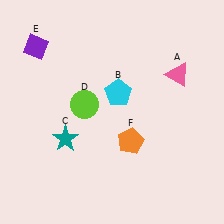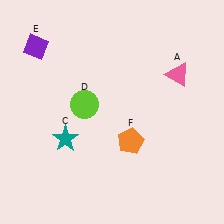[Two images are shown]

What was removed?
The cyan pentagon (B) was removed in Image 2.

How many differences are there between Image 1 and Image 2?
There is 1 difference between the two images.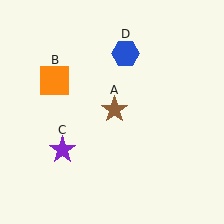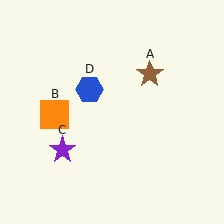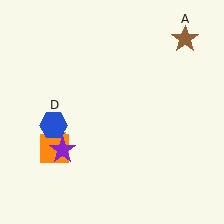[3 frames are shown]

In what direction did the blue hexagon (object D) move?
The blue hexagon (object D) moved down and to the left.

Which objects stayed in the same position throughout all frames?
Purple star (object C) remained stationary.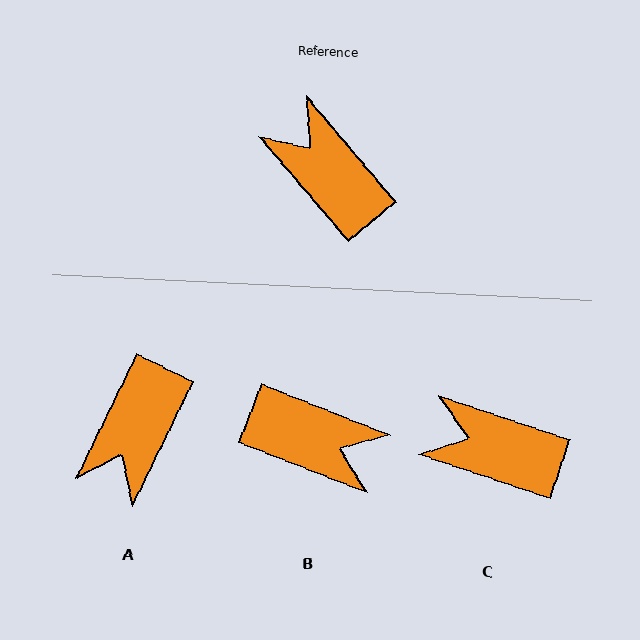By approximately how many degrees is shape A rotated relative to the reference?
Approximately 114 degrees counter-clockwise.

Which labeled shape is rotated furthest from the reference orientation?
B, about 152 degrees away.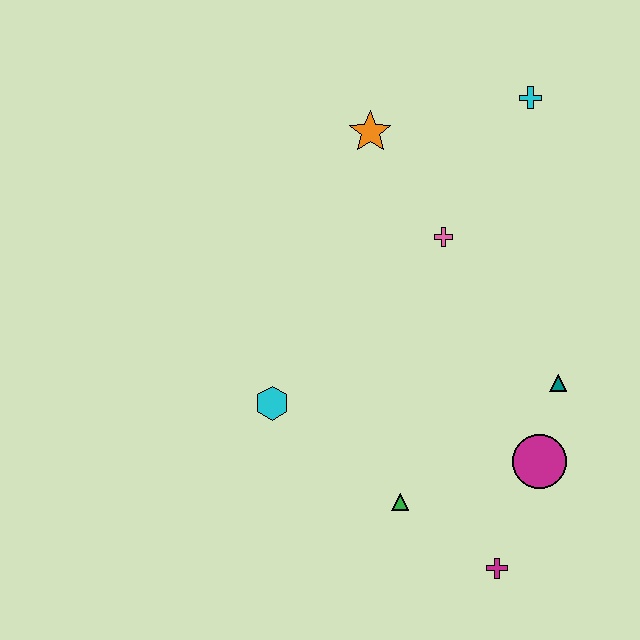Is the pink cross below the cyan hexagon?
No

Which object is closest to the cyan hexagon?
The green triangle is closest to the cyan hexagon.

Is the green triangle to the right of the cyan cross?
No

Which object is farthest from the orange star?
The magenta cross is farthest from the orange star.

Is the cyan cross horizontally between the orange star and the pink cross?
No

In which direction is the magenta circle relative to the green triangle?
The magenta circle is to the right of the green triangle.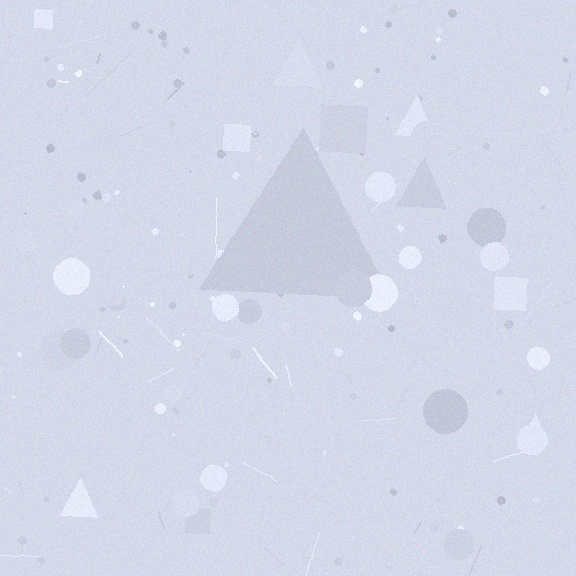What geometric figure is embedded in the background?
A triangle is embedded in the background.